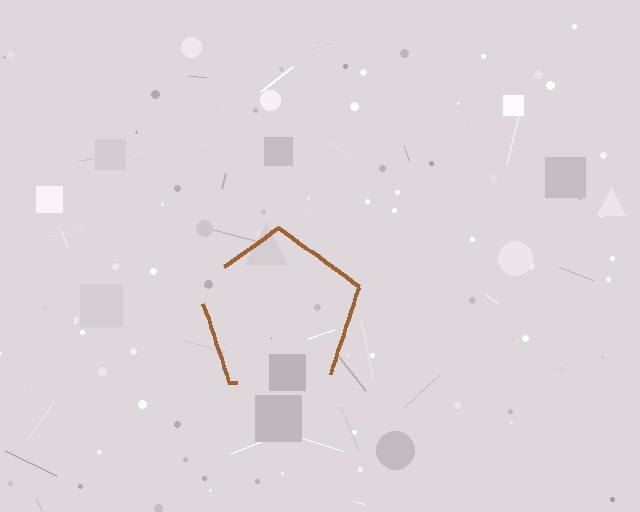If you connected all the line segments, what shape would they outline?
They would outline a pentagon.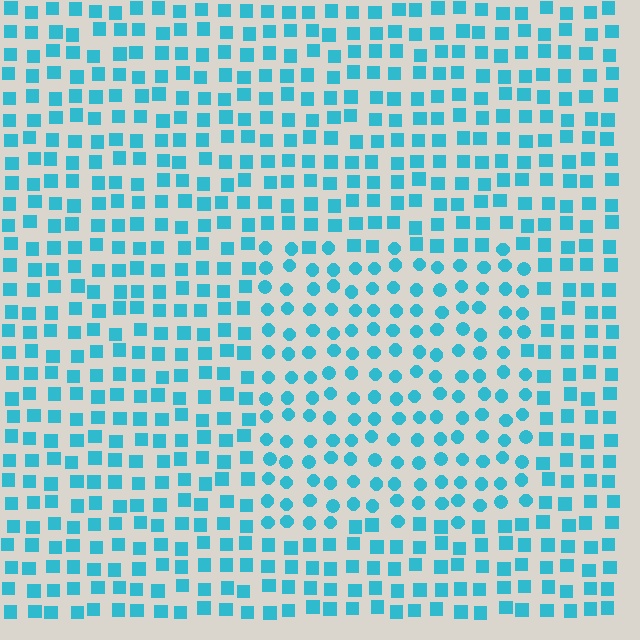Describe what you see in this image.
The image is filled with small cyan elements arranged in a uniform grid. A rectangle-shaped region contains circles, while the surrounding area contains squares. The boundary is defined purely by the change in element shape.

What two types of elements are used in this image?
The image uses circles inside the rectangle region and squares outside it.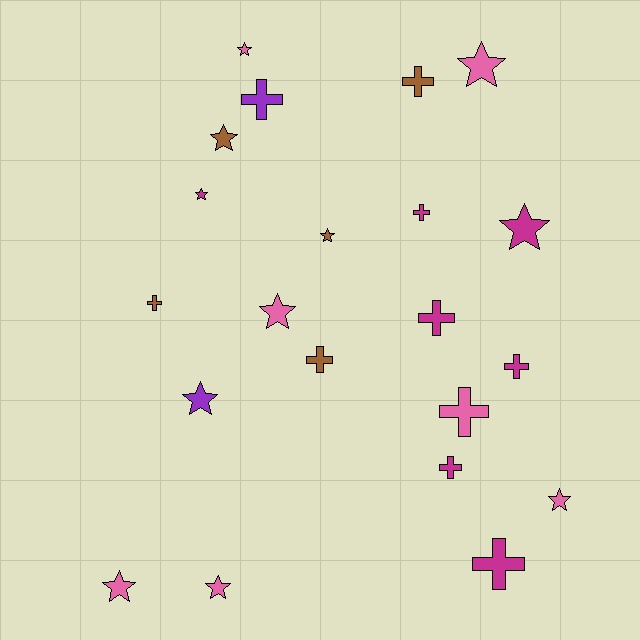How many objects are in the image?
There are 21 objects.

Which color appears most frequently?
Magenta, with 7 objects.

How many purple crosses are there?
There is 1 purple cross.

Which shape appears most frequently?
Star, with 11 objects.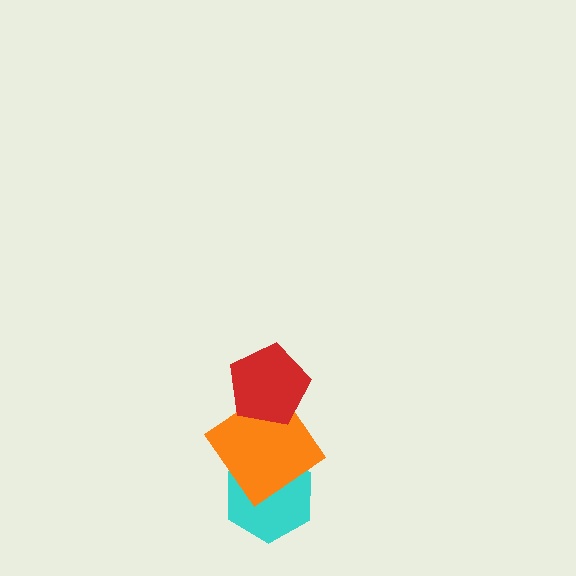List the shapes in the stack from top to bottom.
From top to bottom: the red pentagon, the orange diamond, the cyan hexagon.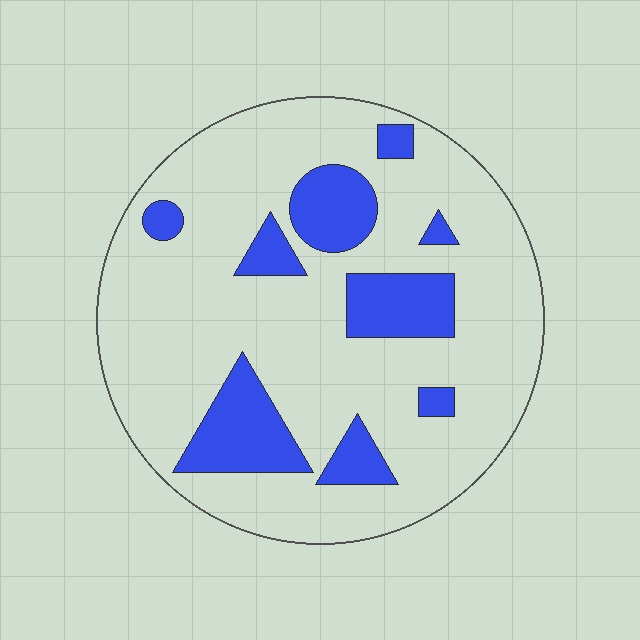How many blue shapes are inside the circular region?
9.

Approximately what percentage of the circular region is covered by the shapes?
Approximately 20%.